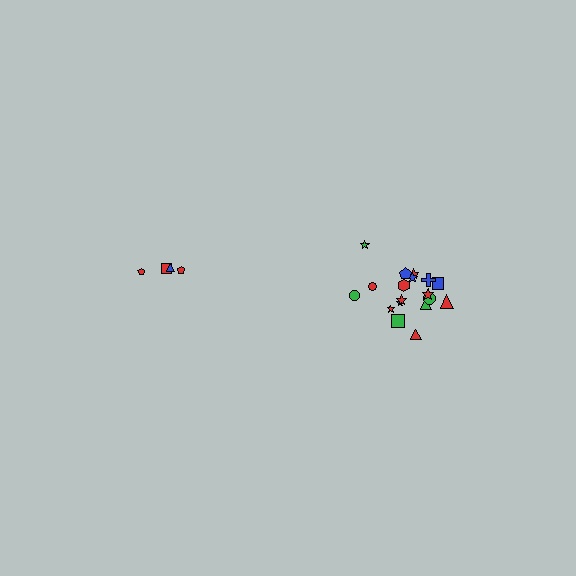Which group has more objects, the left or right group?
The right group.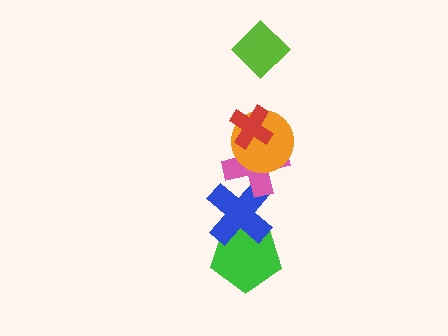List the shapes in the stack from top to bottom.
From top to bottom: the lime diamond, the red cross, the orange circle, the pink cross, the blue cross, the green pentagon.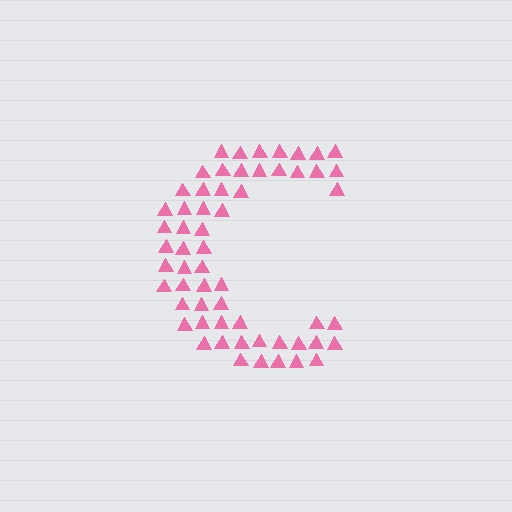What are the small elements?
The small elements are triangles.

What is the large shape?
The large shape is the letter C.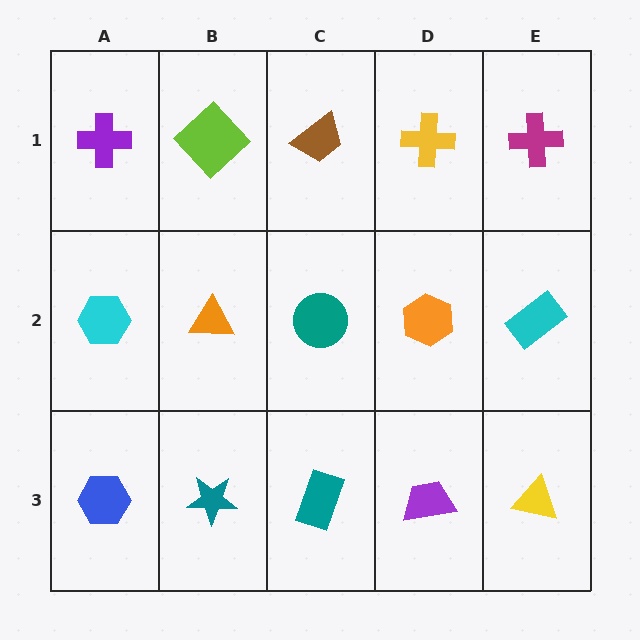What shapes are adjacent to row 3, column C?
A teal circle (row 2, column C), a teal star (row 3, column B), a purple trapezoid (row 3, column D).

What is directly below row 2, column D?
A purple trapezoid.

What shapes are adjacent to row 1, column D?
An orange hexagon (row 2, column D), a brown trapezoid (row 1, column C), a magenta cross (row 1, column E).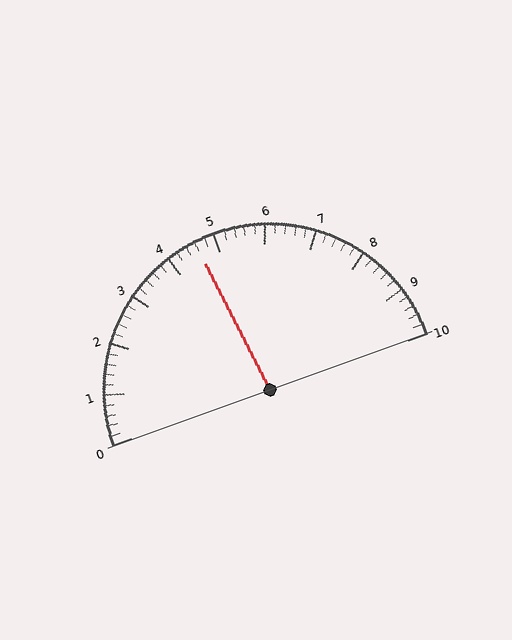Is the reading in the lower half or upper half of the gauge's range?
The reading is in the lower half of the range (0 to 10).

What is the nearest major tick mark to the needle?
The nearest major tick mark is 5.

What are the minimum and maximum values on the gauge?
The gauge ranges from 0 to 10.